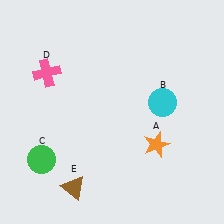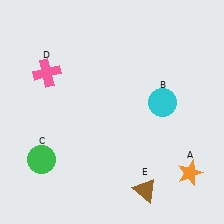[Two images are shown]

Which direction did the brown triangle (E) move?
The brown triangle (E) moved right.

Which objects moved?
The objects that moved are: the orange star (A), the brown triangle (E).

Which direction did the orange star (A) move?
The orange star (A) moved right.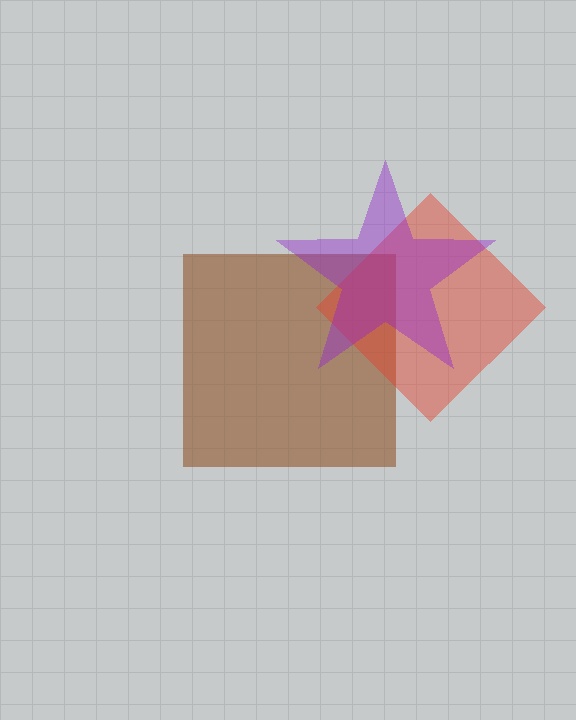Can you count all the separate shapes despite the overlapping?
Yes, there are 3 separate shapes.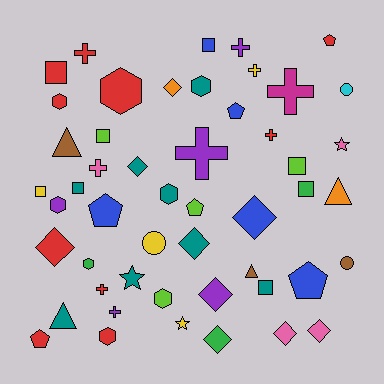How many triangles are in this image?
There are 4 triangles.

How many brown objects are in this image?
There are 3 brown objects.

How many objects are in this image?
There are 50 objects.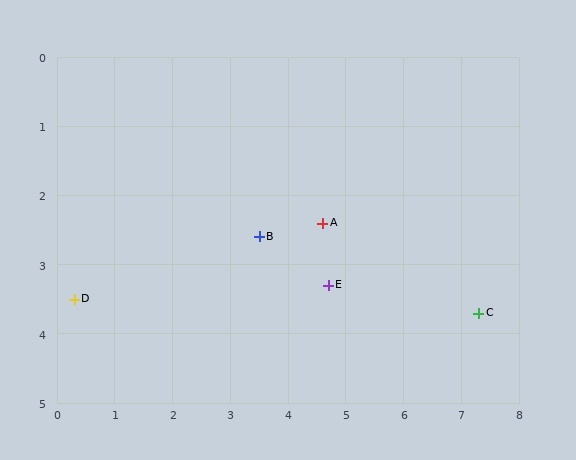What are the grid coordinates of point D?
Point D is at approximately (0.3, 3.5).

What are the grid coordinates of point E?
Point E is at approximately (4.7, 3.3).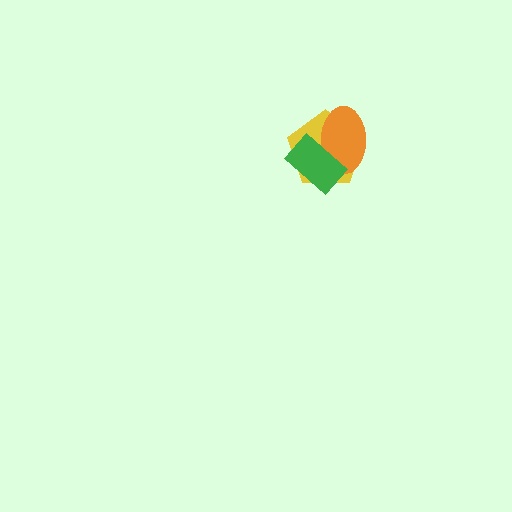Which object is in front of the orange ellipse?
The green rectangle is in front of the orange ellipse.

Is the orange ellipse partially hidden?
Yes, it is partially covered by another shape.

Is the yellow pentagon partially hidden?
Yes, it is partially covered by another shape.